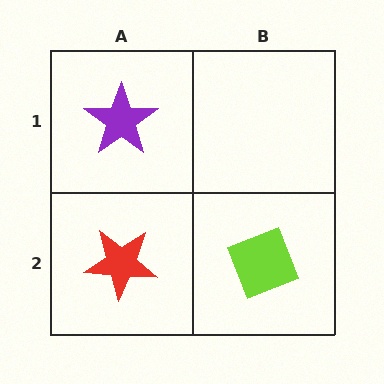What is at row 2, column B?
A lime diamond.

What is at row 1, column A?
A purple star.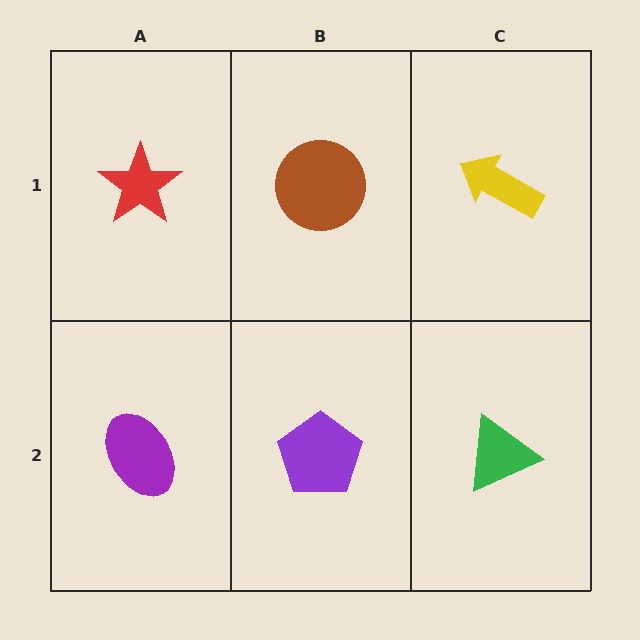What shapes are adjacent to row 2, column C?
A yellow arrow (row 1, column C), a purple pentagon (row 2, column B).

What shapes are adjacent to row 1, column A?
A purple ellipse (row 2, column A), a brown circle (row 1, column B).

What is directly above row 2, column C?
A yellow arrow.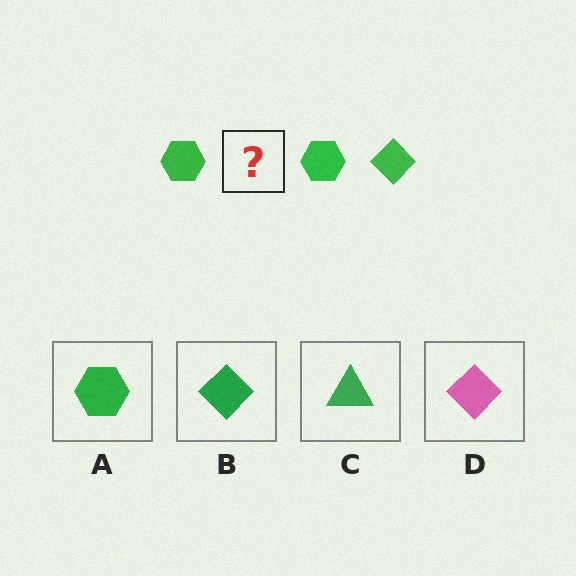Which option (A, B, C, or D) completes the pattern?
B.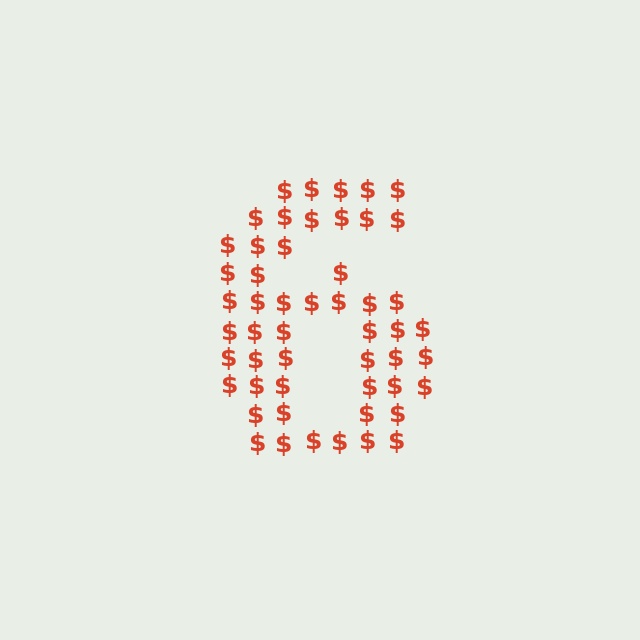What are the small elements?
The small elements are dollar signs.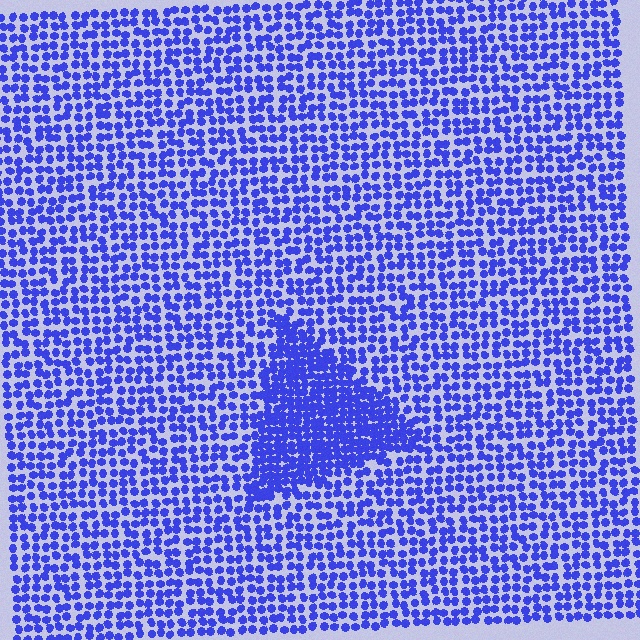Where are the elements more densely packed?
The elements are more densely packed inside the triangle boundary.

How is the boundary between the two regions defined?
The boundary is defined by a change in element density (approximately 1.9x ratio). All elements are the same color, size, and shape.